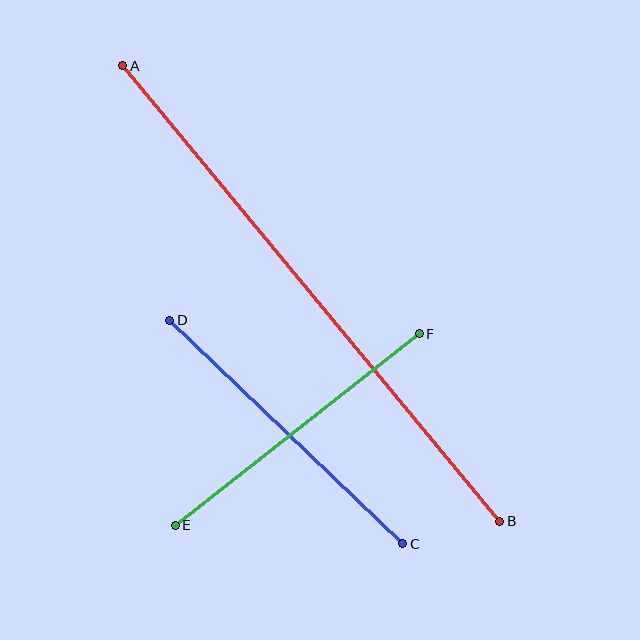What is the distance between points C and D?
The distance is approximately 323 pixels.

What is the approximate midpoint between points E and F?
The midpoint is at approximately (297, 430) pixels.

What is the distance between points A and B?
The distance is approximately 591 pixels.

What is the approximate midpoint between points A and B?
The midpoint is at approximately (311, 294) pixels.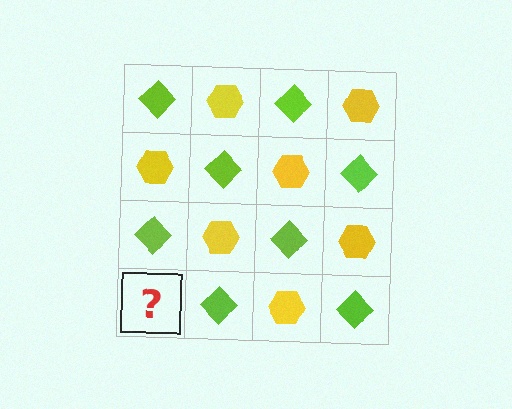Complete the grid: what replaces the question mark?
The question mark should be replaced with a yellow hexagon.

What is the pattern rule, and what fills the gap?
The rule is that it alternates lime diamond and yellow hexagon in a checkerboard pattern. The gap should be filled with a yellow hexagon.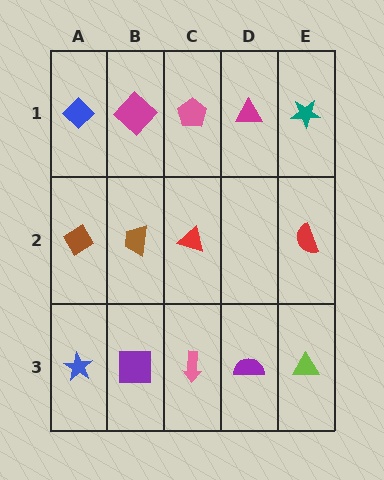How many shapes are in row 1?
5 shapes.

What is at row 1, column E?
A teal star.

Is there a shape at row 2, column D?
No, that cell is empty.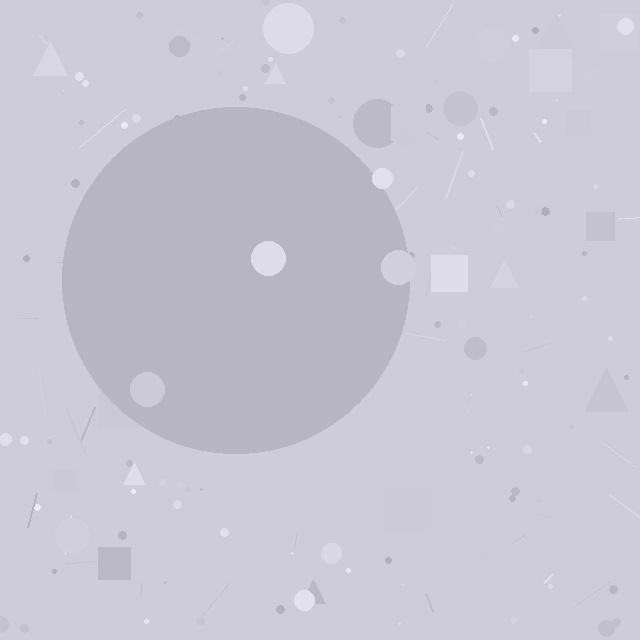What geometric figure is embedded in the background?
A circle is embedded in the background.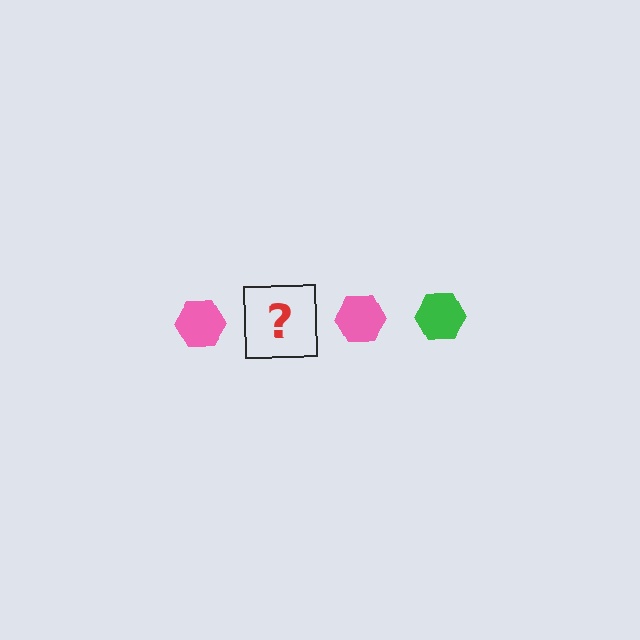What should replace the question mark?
The question mark should be replaced with a green hexagon.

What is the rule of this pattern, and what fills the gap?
The rule is that the pattern cycles through pink, green hexagons. The gap should be filled with a green hexagon.